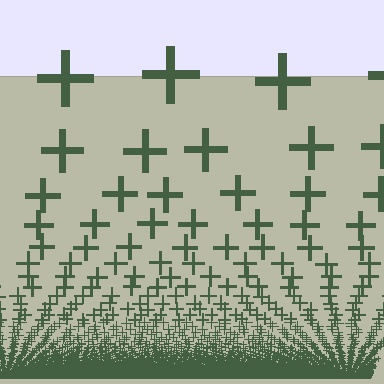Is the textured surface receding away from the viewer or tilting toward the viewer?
The surface appears to tilt toward the viewer. Texture elements get larger and sparser toward the top.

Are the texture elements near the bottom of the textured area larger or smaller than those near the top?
Smaller. The gradient is inverted — elements near the bottom are smaller and denser.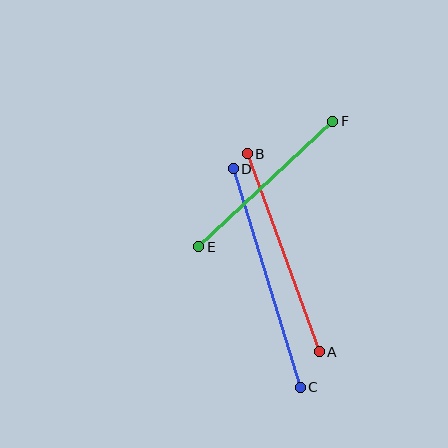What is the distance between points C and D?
The distance is approximately 229 pixels.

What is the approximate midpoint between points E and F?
The midpoint is at approximately (266, 184) pixels.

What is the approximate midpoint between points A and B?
The midpoint is at approximately (283, 253) pixels.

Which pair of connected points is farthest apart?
Points C and D are farthest apart.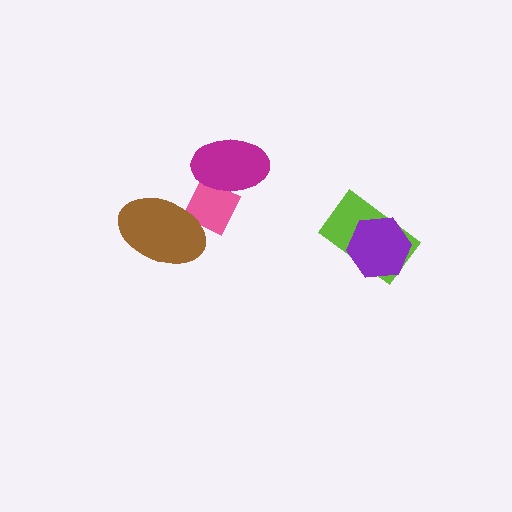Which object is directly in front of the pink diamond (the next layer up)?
The magenta ellipse is directly in front of the pink diamond.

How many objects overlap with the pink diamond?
2 objects overlap with the pink diamond.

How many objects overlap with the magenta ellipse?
1 object overlaps with the magenta ellipse.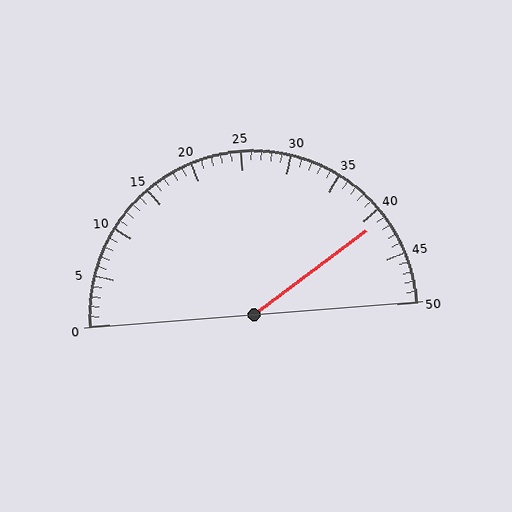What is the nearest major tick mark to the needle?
The nearest major tick mark is 40.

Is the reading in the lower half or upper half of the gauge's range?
The reading is in the upper half of the range (0 to 50).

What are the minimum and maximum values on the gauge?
The gauge ranges from 0 to 50.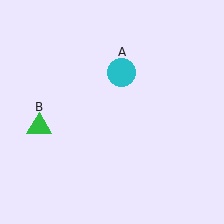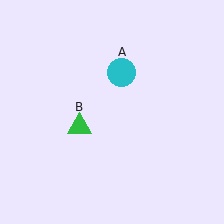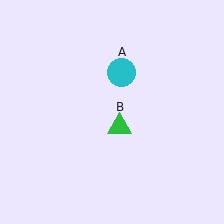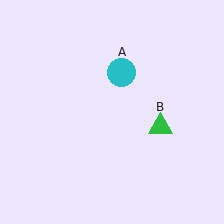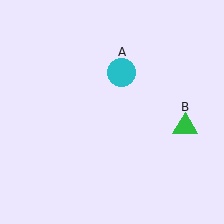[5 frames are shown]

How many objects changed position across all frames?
1 object changed position: green triangle (object B).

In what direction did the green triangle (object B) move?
The green triangle (object B) moved right.